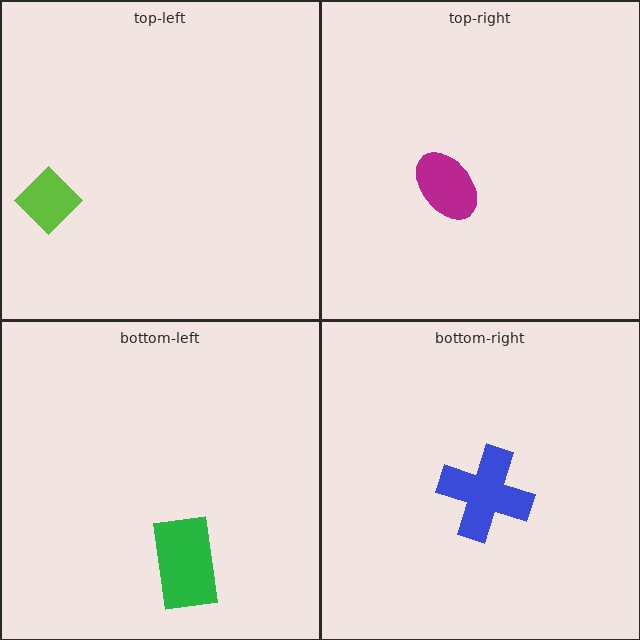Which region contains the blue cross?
The bottom-right region.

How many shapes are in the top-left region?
1.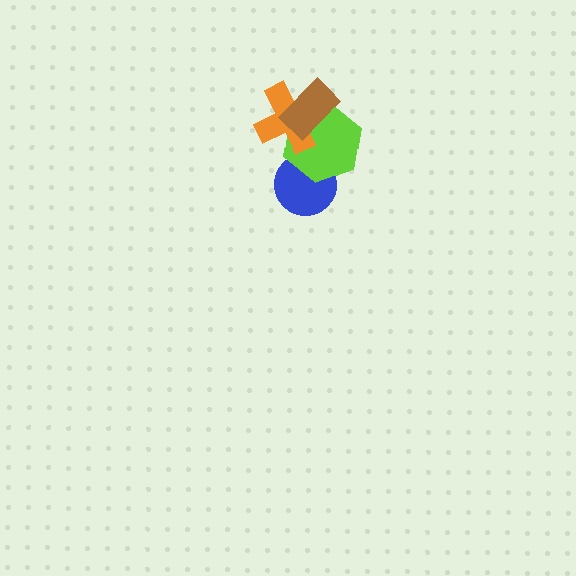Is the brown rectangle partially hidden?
No, no other shape covers it.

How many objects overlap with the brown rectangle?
2 objects overlap with the brown rectangle.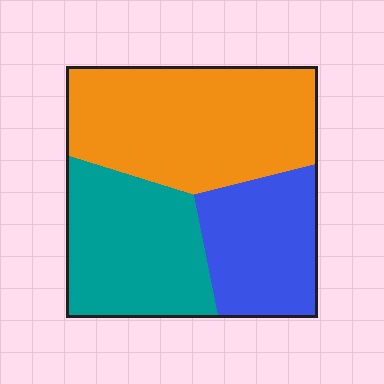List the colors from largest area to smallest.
From largest to smallest: orange, teal, blue.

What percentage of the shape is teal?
Teal covers roughly 30% of the shape.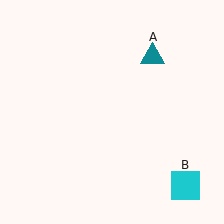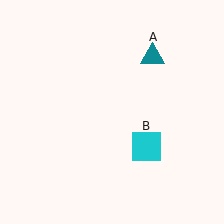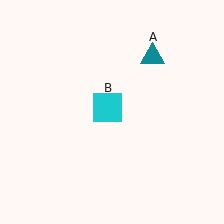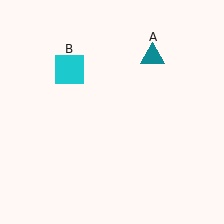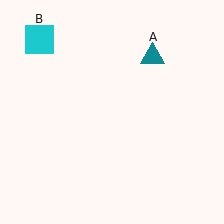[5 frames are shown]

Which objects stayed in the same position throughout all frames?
Teal triangle (object A) remained stationary.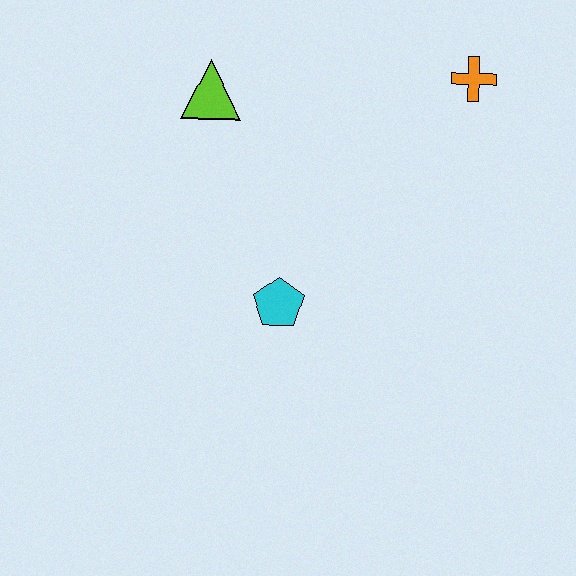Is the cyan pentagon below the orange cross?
Yes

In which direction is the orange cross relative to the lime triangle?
The orange cross is to the right of the lime triangle.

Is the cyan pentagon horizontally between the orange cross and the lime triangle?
Yes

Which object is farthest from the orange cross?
The cyan pentagon is farthest from the orange cross.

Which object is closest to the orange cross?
The lime triangle is closest to the orange cross.